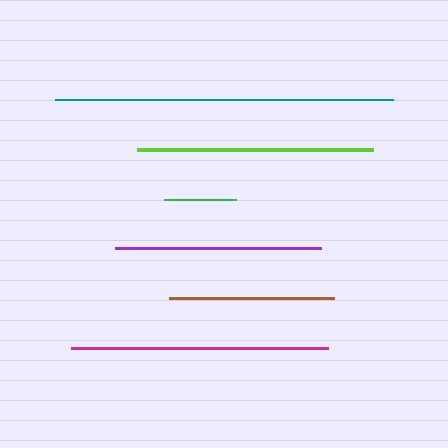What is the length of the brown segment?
The brown segment is approximately 164 pixels long.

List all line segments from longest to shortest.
From longest to shortest: teal, magenta, lime, purple, brown, green.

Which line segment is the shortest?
The green line is the shortest at approximately 72 pixels.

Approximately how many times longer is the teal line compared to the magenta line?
The teal line is approximately 1.3 times the length of the magenta line.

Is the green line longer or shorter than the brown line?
The brown line is longer than the green line.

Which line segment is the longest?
The teal line is the longest at approximately 338 pixels.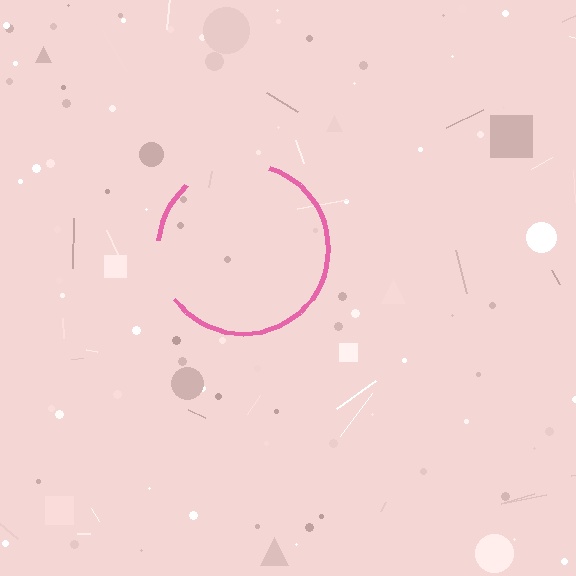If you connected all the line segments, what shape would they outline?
They would outline a circle.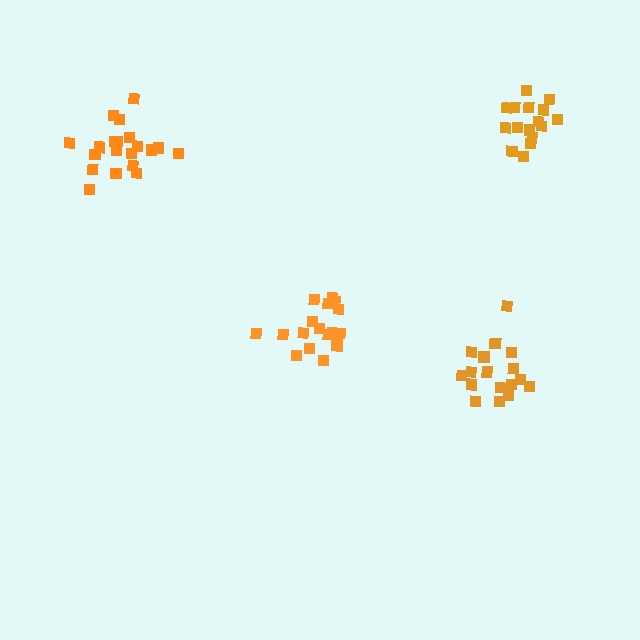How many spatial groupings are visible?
There are 4 spatial groupings.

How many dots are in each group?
Group 1: 18 dots, Group 2: 17 dots, Group 3: 17 dots, Group 4: 20 dots (72 total).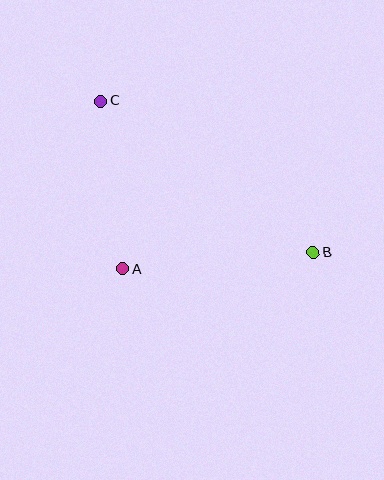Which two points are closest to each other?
Points A and C are closest to each other.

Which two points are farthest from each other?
Points B and C are farthest from each other.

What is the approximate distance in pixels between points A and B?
The distance between A and B is approximately 192 pixels.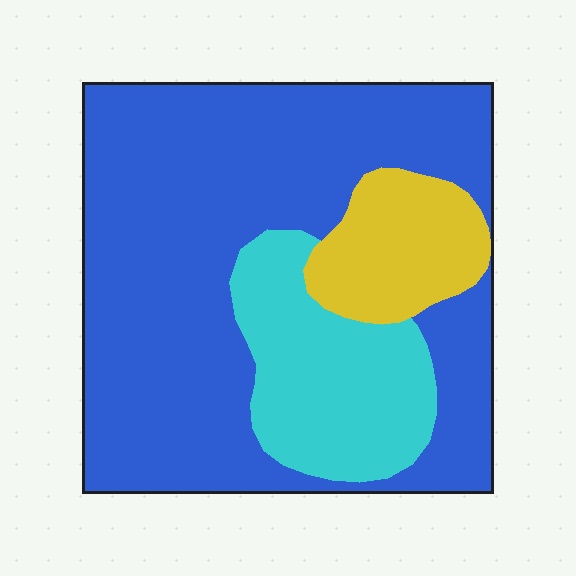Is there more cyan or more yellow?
Cyan.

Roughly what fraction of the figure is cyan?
Cyan takes up about one fifth (1/5) of the figure.